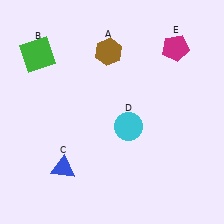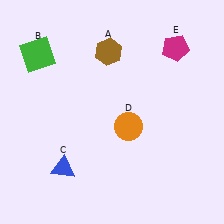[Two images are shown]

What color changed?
The circle (D) changed from cyan in Image 1 to orange in Image 2.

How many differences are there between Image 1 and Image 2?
There is 1 difference between the two images.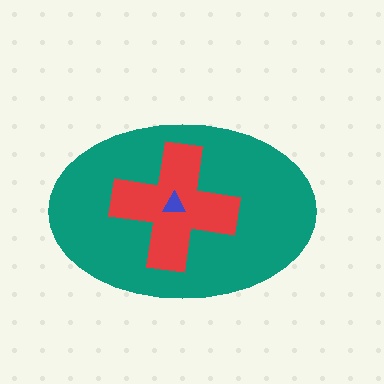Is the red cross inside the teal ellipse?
Yes.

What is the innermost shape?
The blue triangle.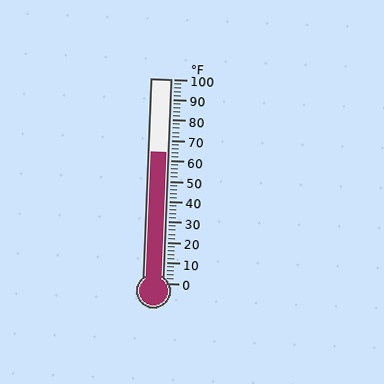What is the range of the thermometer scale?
The thermometer scale ranges from 0°F to 100°F.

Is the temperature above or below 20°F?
The temperature is above 20°F.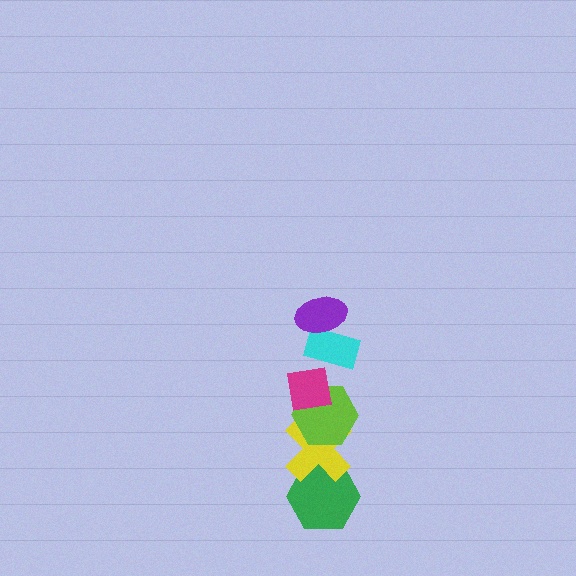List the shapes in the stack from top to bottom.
From top to bottom: the purple ellipse, the cyan rectangle, the magenta square, the lime hexagon, the yellow cross, the green hexagon.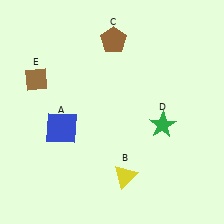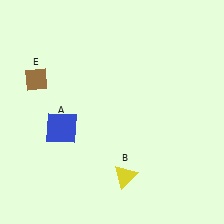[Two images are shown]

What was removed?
The green star (D), the brown pentagon (C) were removed in Image 2.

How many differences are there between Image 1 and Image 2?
There are 2 differences between the two images.